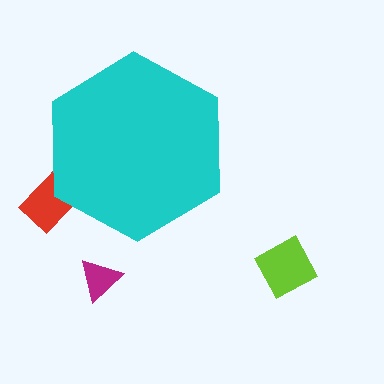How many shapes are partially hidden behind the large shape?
1 shape is partially hidden.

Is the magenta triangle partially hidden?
No, the magenta triangle is fully visible.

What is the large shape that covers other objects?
A cyan hexagon.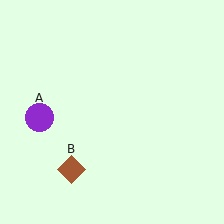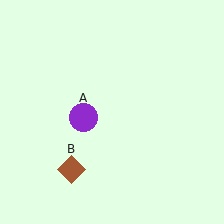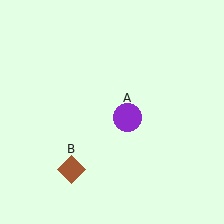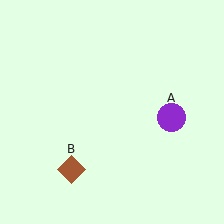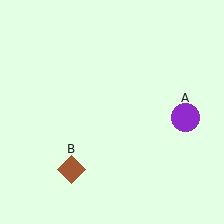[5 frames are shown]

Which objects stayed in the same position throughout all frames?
Brown diamond (object B) remained stationary.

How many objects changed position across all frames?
1 object changed position: purple circle (object A).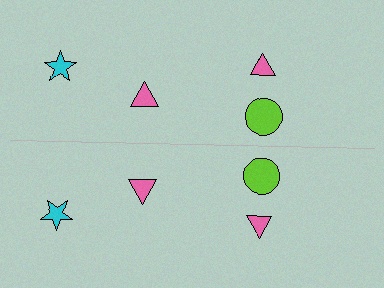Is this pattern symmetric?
Yes, this pattern has bilateral (reflection) symmetry.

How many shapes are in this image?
There are 8 shapes in this image.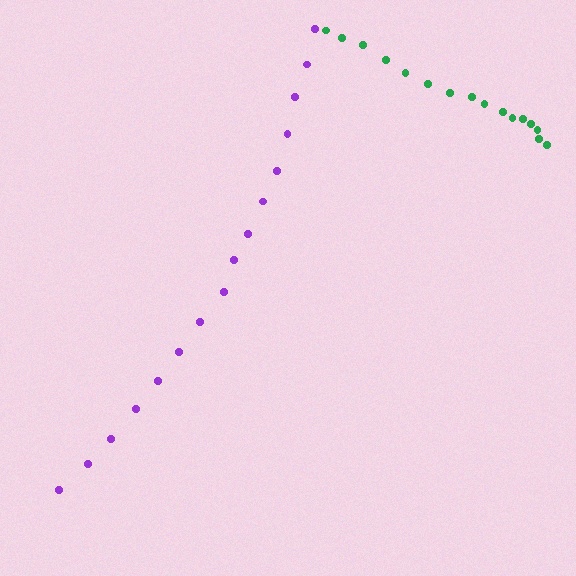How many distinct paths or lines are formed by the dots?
There are 2 distinct paths.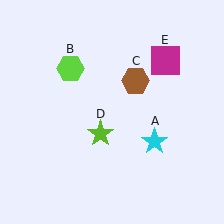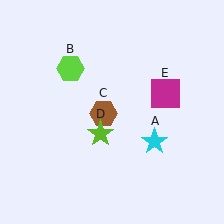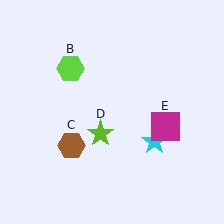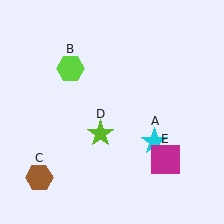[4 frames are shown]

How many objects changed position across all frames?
2 objects changed position: brown hexagon (object C), magenta square (object E).